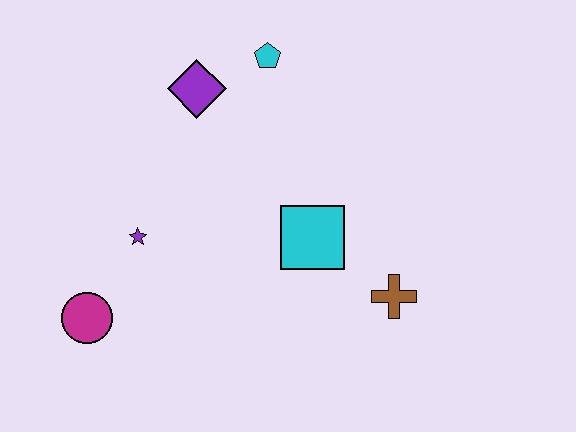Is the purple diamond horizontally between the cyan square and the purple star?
Yes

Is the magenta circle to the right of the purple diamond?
No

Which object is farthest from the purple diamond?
The brown cross is farthest from the purple diamond.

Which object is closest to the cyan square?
The brown cross is closest to the cyan square.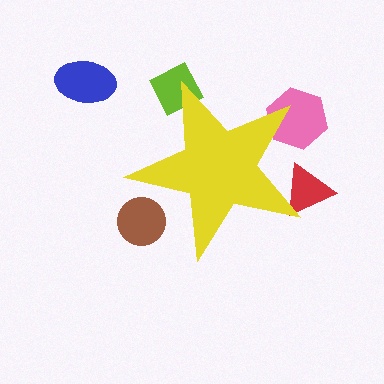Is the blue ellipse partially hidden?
No, the blue ellipse is fully visible.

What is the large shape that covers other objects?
A yellow star.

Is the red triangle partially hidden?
Yes, the red triangle is partially hidden behind the yellow star.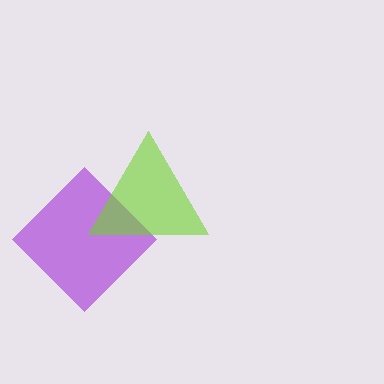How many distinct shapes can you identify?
There are 2 distinct shapes: a purple diamond, a lime triangle.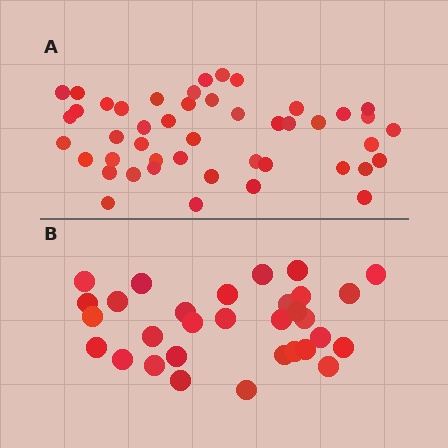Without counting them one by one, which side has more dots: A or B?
Region A (the top region) has more dots.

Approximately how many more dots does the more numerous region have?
Region A has approximately 15 more dots than region B.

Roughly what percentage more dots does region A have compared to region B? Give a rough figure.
About 50% more.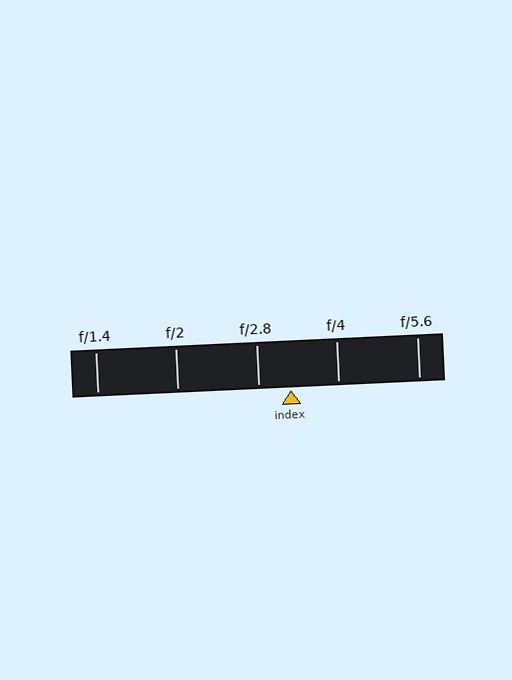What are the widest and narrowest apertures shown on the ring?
The widest aperture shown is f/1.4 and the narrowest is f/5.6.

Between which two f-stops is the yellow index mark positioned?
The index mark is between f/2.8 and f/4.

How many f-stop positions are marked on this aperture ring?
There are 5 f-stop positions marked.